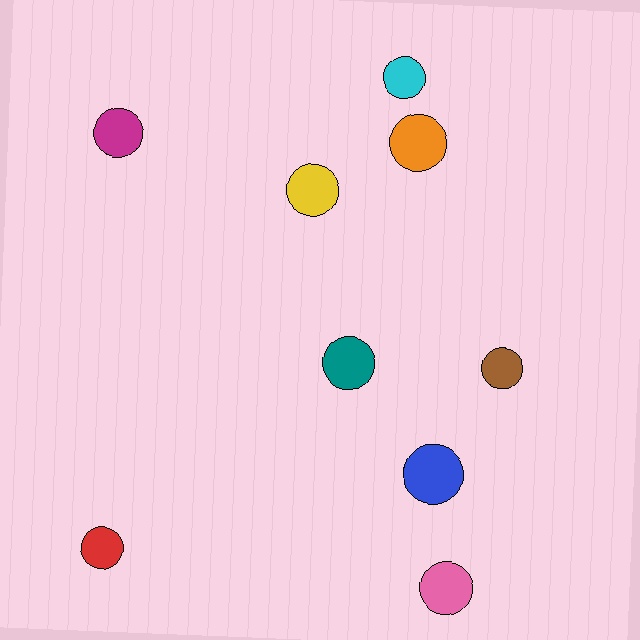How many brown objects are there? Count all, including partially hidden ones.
There is 1 brown object.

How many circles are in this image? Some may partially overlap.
There are 9 circles.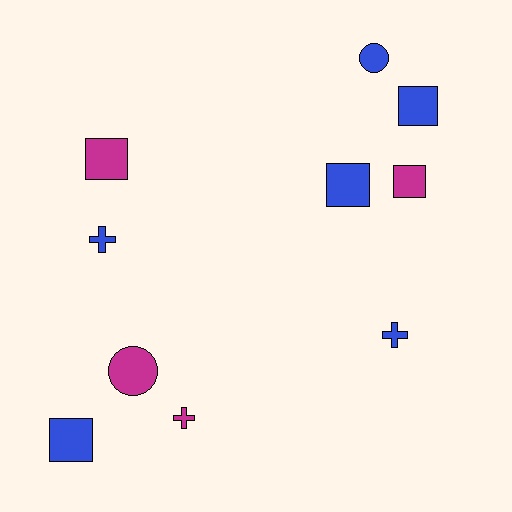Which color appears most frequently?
Blue, with 6 objects.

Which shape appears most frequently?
Square, with 5 objects.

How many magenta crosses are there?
There is 1 magenta cross.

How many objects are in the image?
There are 10 objects.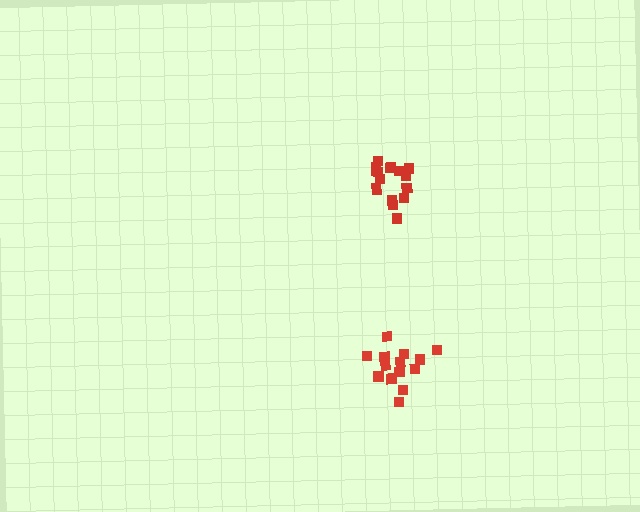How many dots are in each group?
Group 1: 14 dots, Group 2: 17 dots (31 total).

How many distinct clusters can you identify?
There are 2 distinct clusters.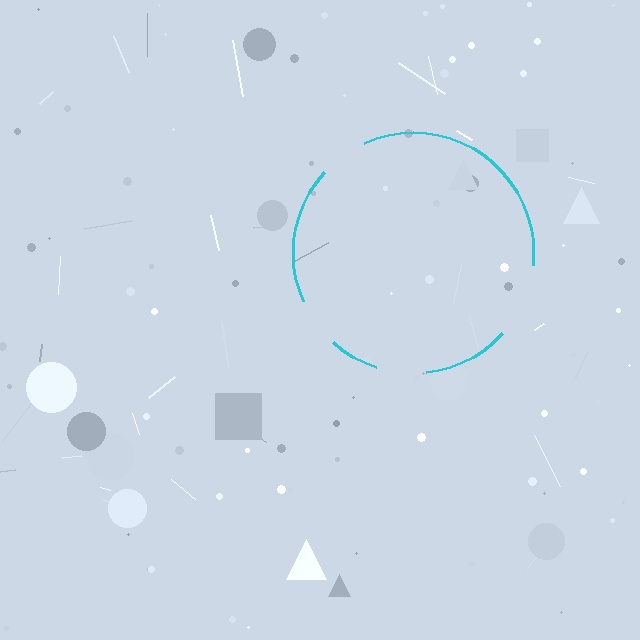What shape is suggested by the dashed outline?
The dashed outline suggests a circle.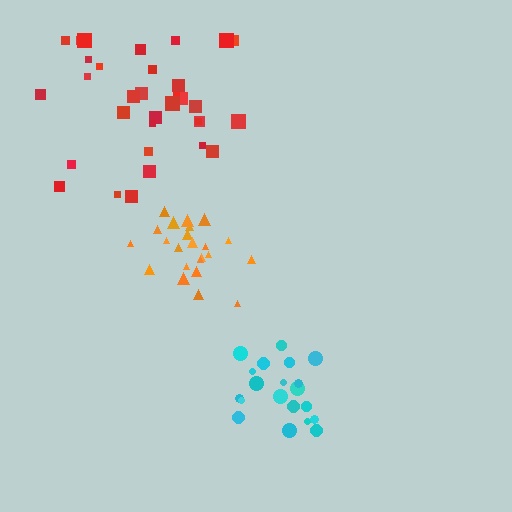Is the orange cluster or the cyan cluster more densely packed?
Orange.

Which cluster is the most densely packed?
Orange.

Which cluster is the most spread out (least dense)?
Red.